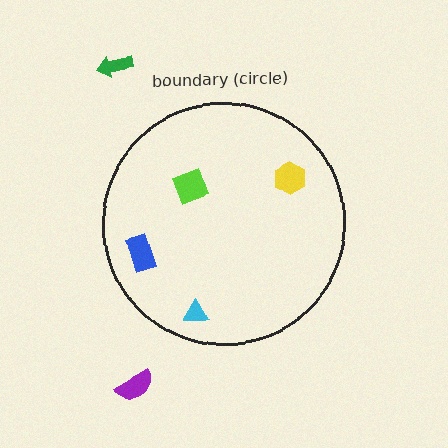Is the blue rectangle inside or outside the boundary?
Inside.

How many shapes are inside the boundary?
4 inside, 2 outside.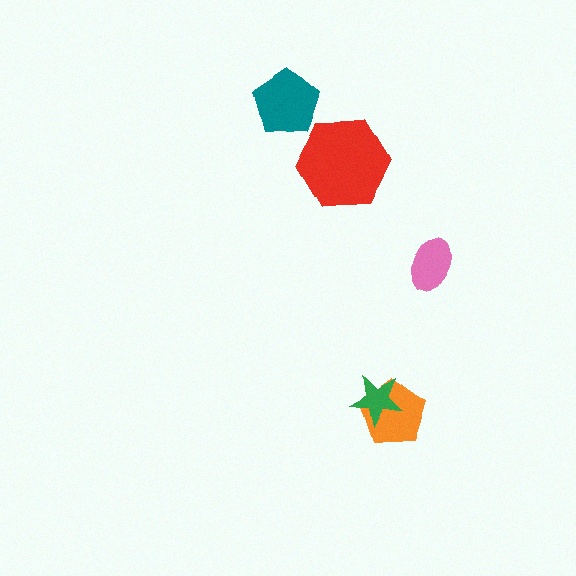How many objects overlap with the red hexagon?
0 objects overlap with the red hexagon.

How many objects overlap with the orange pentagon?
1 object overlaps with the orange pentagon.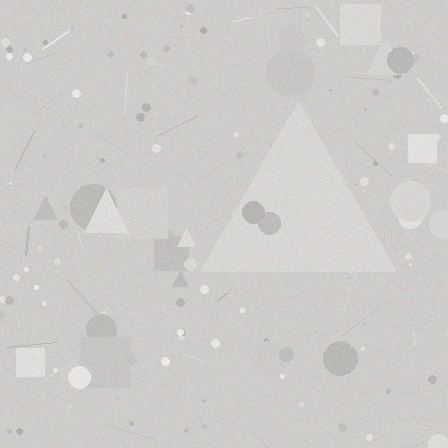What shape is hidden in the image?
A triangle is hidden in the image.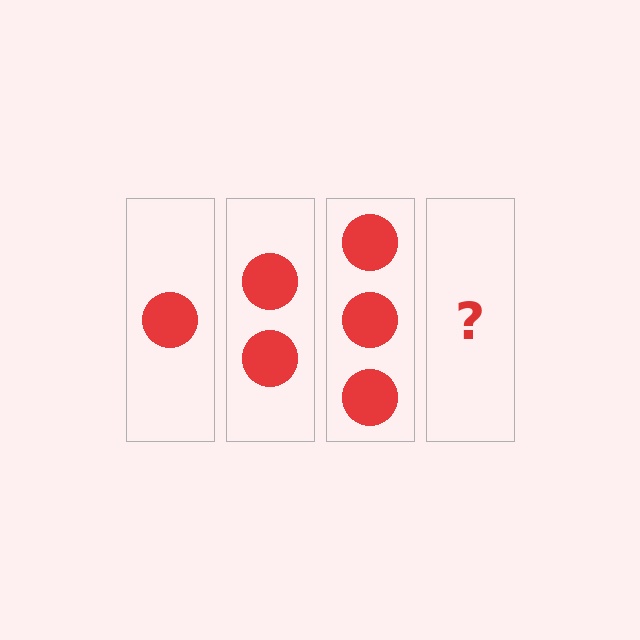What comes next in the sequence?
The next element should be 4 circles.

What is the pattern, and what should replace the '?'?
The pattern is that each step adds one more circle. The '?' should be 4 circles.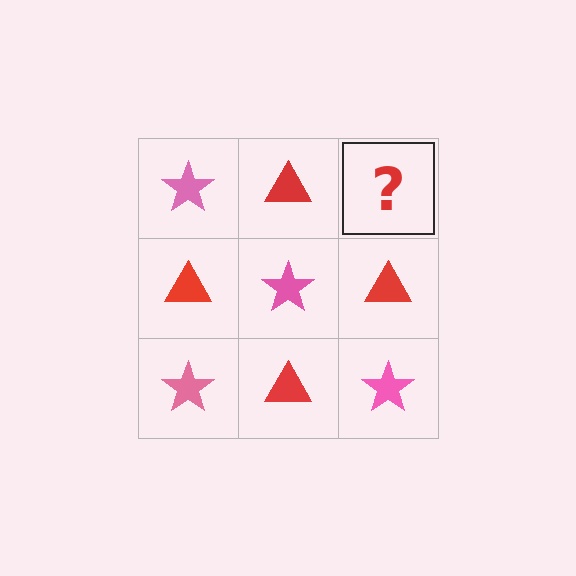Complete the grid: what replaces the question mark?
The question mark should be replaced with a pink star.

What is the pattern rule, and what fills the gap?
The rule is that it alternates pink star and red triangle in a checkerboard pattern. The gap should be filled with a pink star.